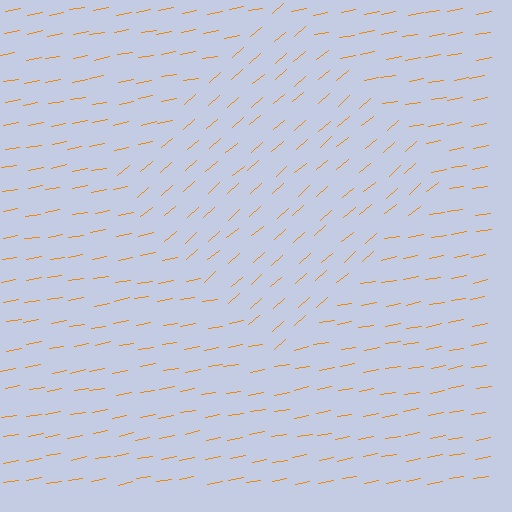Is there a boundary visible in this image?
Yes, there is a texture boundary formed by a change in line orientation.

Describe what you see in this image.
The image is filled with small orange line segments. A diamond region in the image has lines oriented differently from the surrounding lines, creating a visible texture boundary.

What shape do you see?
I see a diamond.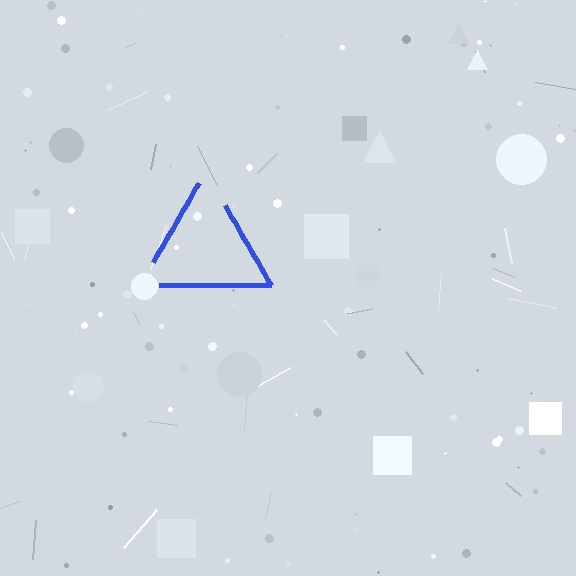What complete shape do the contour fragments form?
The contour fragments form a triangle.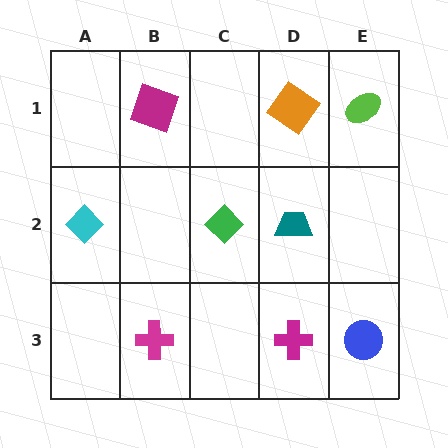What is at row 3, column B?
A magenta cross.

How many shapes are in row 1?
3 shapes.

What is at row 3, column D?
A magenta cross.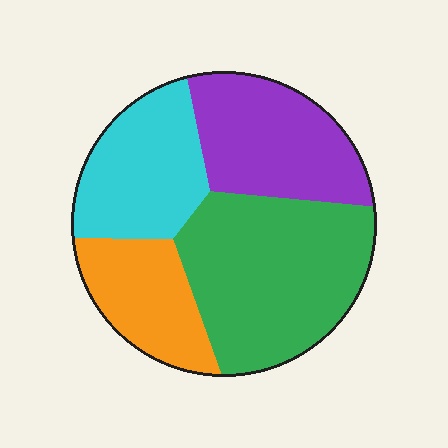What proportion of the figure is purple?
Purple covers around 25% of the figure.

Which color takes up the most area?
Green, at roughly 35%.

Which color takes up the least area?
Orange, at roughly 15%.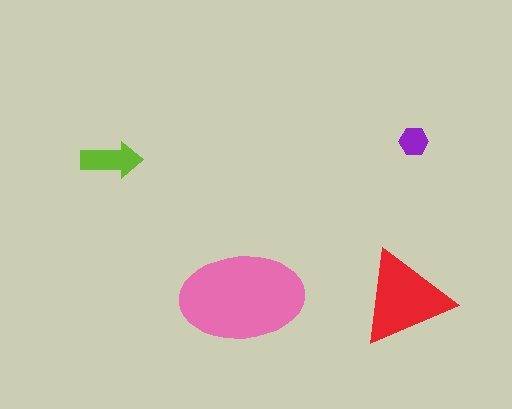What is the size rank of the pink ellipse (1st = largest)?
1st.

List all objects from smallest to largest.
The purple hexagon, the lime arrow, the red triangle, the pink ellipse.